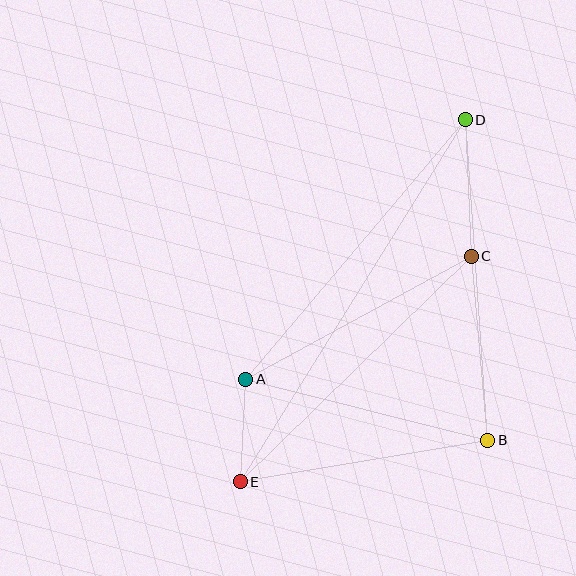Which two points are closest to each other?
Points A and E are closest to each other.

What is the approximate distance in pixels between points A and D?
The distance between A and D is approximately 340 pixels.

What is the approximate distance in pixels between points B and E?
The distance between B and E is approximately 251 pixels.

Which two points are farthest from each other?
Points D and E are farthest from each other.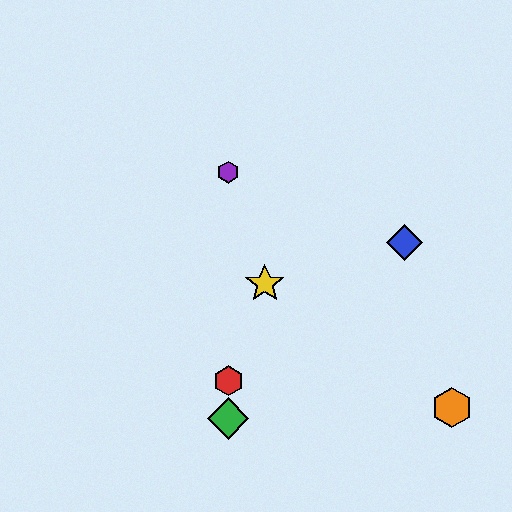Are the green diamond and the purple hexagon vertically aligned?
Yes, both are at x≈228.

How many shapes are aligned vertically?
3 shapes (the red hexagon, the green diamond, the purple hexagon) are aligned vertically.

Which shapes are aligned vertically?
The red hexagon, the green diamond, the purple hexagon are aligned vertically.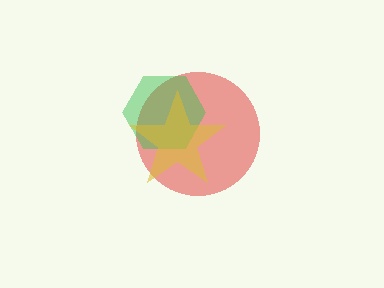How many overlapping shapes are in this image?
There are 3 overlapping shapes in the image.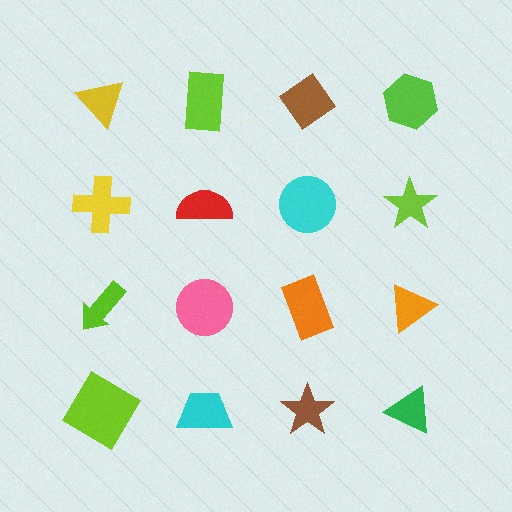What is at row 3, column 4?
An orange triangle.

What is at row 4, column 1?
A lime square.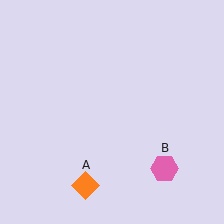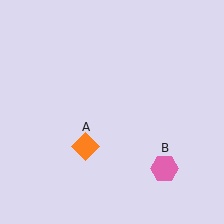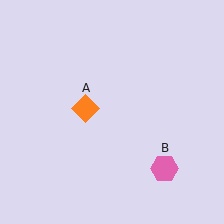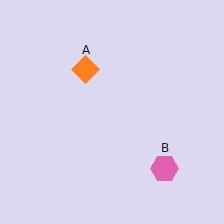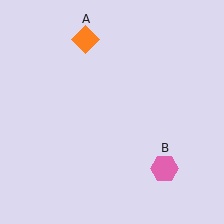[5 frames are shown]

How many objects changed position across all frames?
1 object changed position: orange diamond (object A).